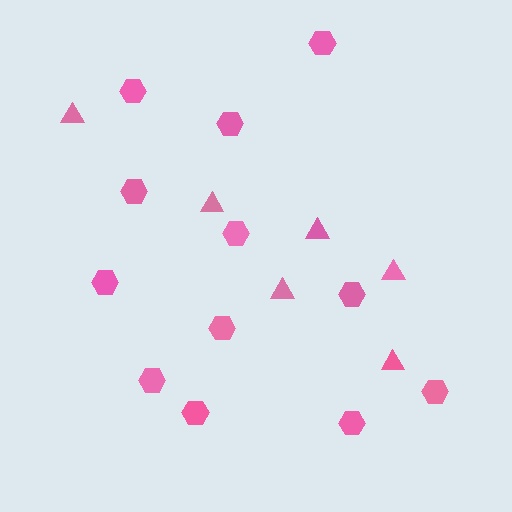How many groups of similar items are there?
There are 2 groups: one group of hexagons (12) and one group of triangles (6).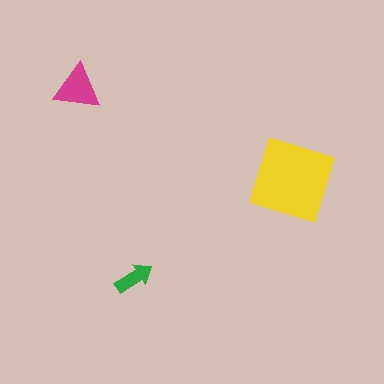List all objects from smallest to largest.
The green arrow, the magenta triangle, the yellow diamond.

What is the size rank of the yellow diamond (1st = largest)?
1st.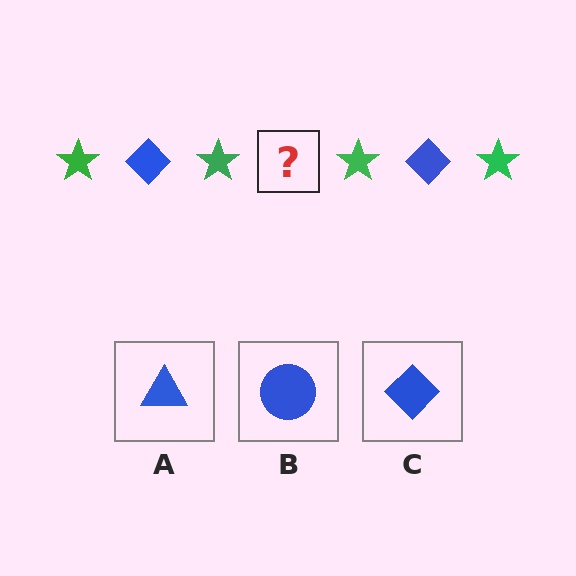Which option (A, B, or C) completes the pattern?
C.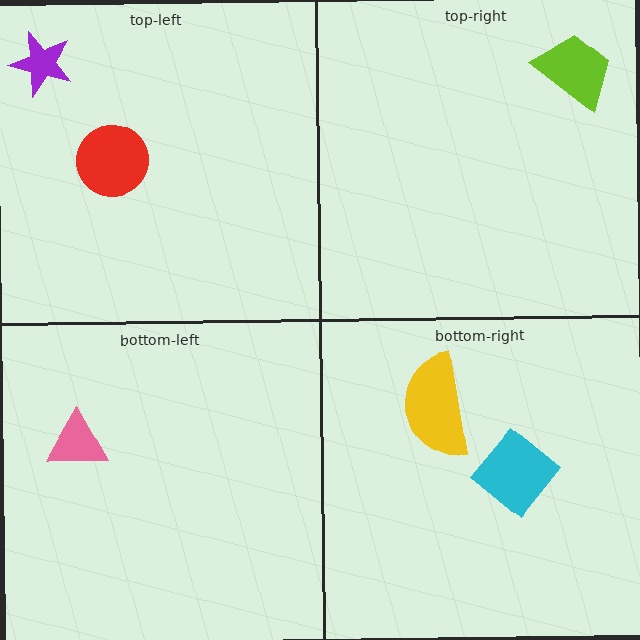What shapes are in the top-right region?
The lime trapezoid.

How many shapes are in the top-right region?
1.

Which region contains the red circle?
The top-left region.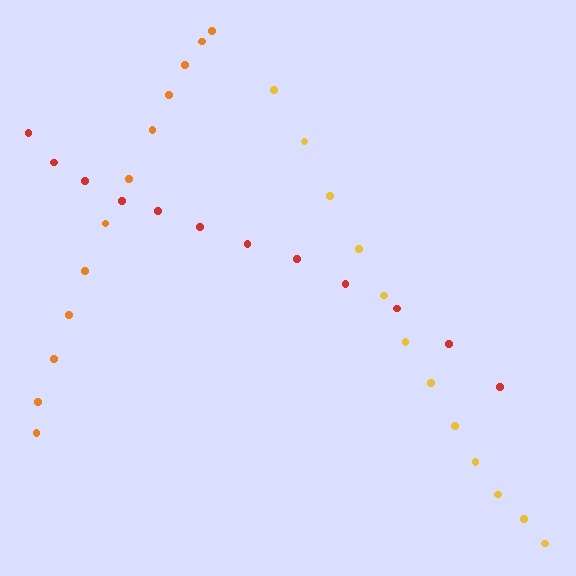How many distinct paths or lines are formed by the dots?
There are 3 distinct paths.